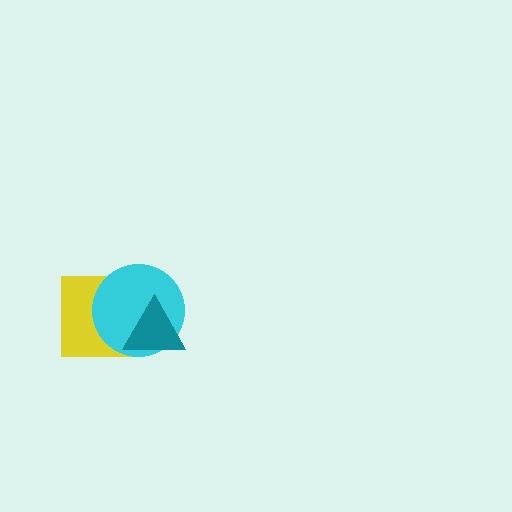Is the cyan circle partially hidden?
Yes, it is partially covered by another shape.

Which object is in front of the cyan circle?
The teal triangle is in front of the cyan circle.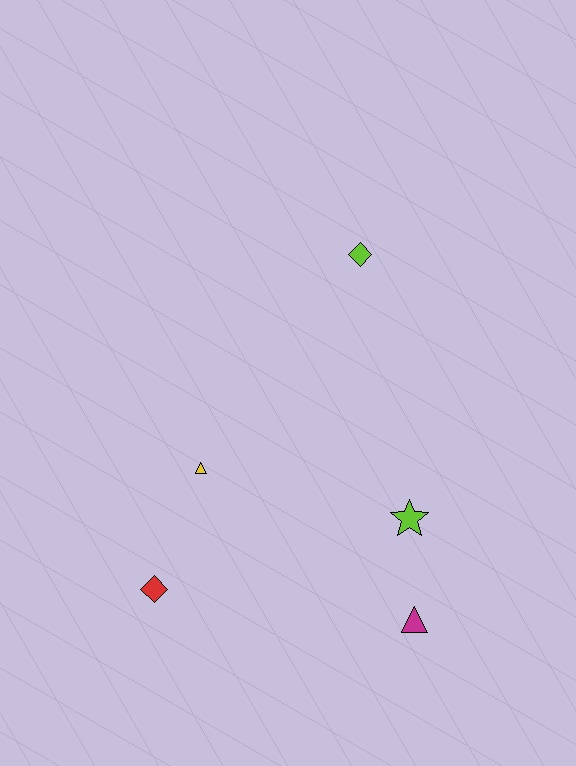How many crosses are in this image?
There are no crosses.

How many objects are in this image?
There are 5 objects.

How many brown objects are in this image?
There are no brown objects.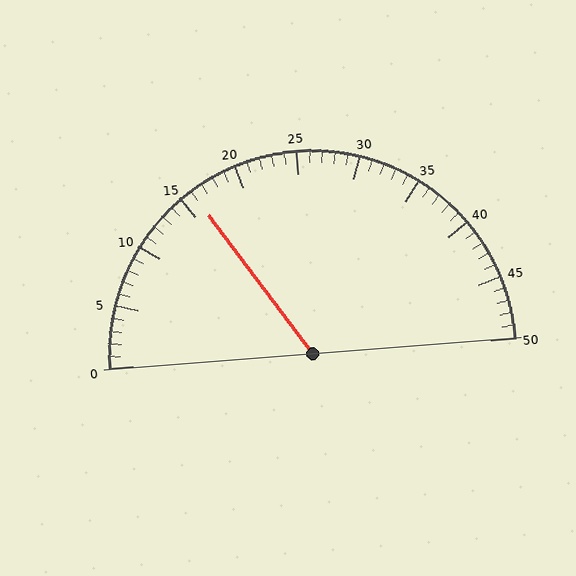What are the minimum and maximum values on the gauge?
The gauge ranges from 0 to 50.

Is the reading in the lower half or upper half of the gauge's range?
The reading is in the lower half of the range (0 to 50).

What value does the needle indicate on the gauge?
The needle indicates approximately 16.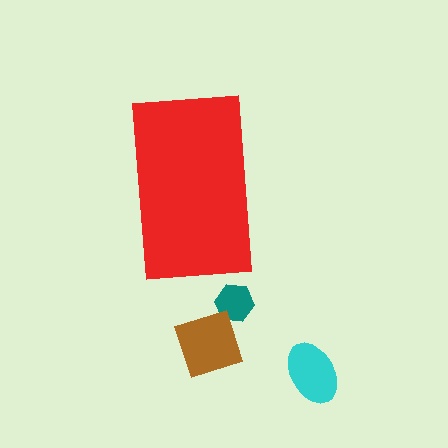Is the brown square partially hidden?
No, the brown square is fully visible.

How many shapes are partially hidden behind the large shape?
0 shapes are partially hidden.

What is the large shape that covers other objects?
A red rectangle.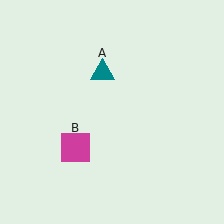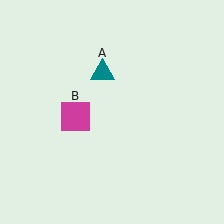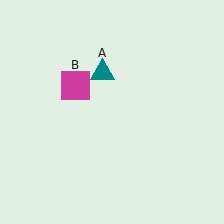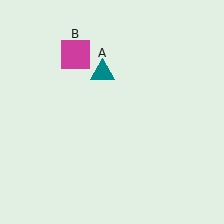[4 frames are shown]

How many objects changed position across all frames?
1 object changed position: magenta square (object B).